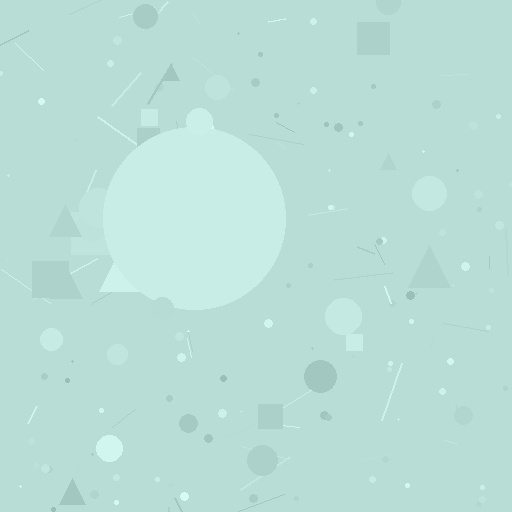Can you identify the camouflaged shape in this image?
The camouflaged shape is a circle.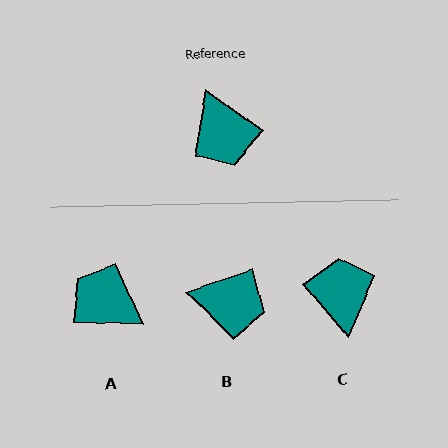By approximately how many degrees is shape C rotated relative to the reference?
Approximately 166 degrees counter-clockwise.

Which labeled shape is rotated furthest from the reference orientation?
C, about 166 degrees away.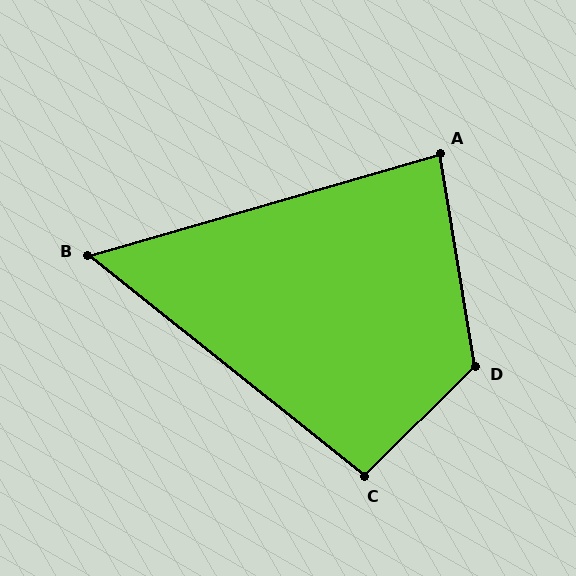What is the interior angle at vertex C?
Approximately 97 degrees (obtuse).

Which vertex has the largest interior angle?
D, at approximately 125 degrees.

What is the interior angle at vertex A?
Approximately 83 degrees (acute).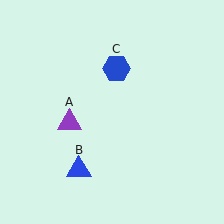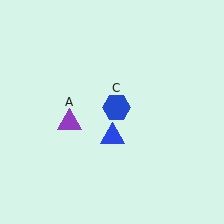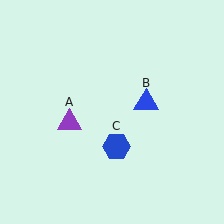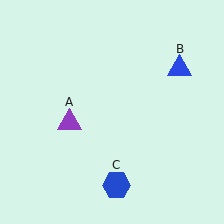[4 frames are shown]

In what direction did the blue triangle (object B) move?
The blue triangle (object B) moved up and to the right.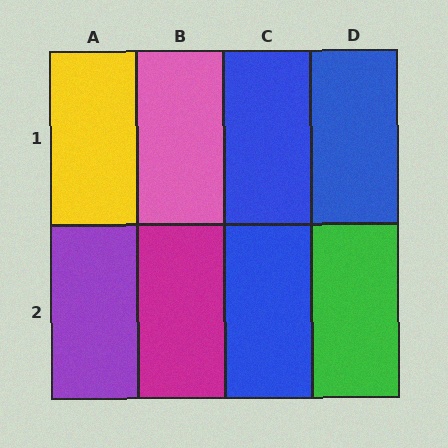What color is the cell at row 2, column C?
Blue.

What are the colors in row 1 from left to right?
Yellow, pink, blue, blue.